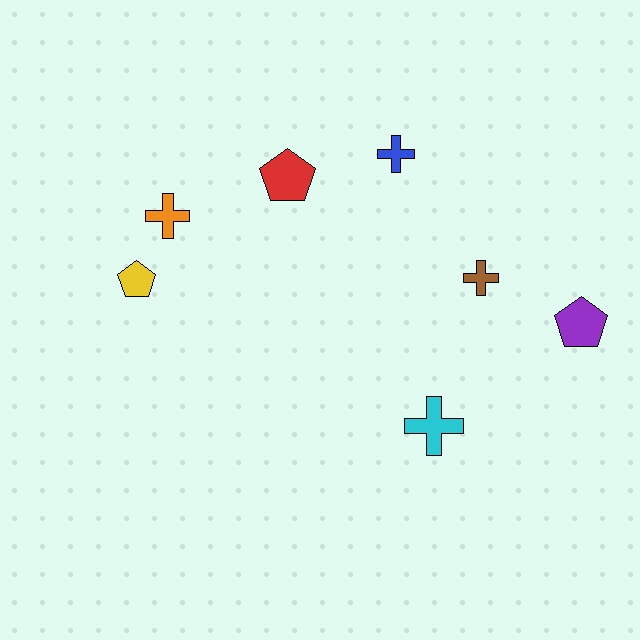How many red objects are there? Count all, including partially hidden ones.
There is 1 red object.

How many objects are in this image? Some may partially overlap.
There are 7 objects.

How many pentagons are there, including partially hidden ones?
There are 3 pentagons.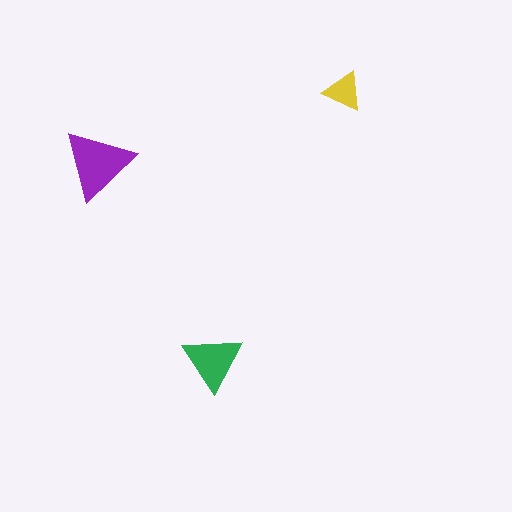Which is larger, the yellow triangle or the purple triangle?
The purple one.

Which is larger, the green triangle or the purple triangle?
The purple one.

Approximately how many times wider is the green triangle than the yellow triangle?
About 1.5 times wider.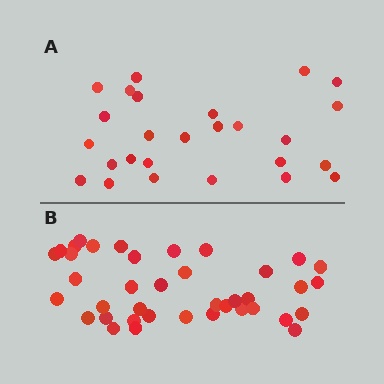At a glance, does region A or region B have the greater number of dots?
Region B (the bottom region) has more dots.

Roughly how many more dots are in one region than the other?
Region B has approximately 15 more dots than region A.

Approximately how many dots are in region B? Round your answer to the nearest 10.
About 40 dots. (The exact count is 39, which rounds to 40.)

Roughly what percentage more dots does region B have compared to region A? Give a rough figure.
About 50% more.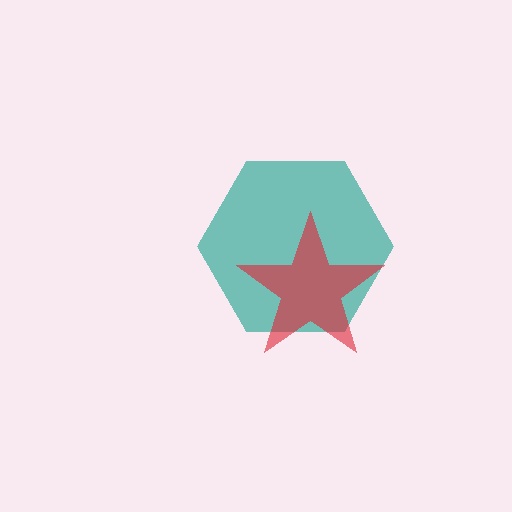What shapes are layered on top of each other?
The layered shapes are: a teal hexagon, a red star.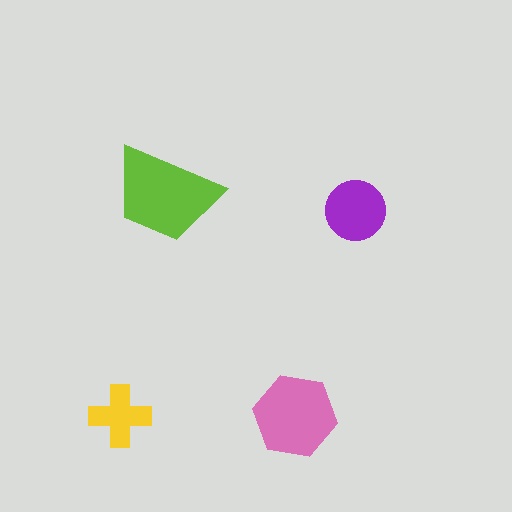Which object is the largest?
The lime trapezoid.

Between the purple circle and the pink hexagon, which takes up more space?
The pink hexagon.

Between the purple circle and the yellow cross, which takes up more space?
The purple circle.